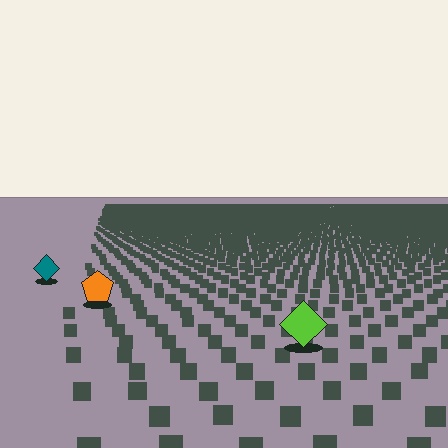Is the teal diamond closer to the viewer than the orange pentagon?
No. The orange pentagon is closer — you can tell from the texture gradient: the ground texture is coarser near it.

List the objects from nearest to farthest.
From nearest to farthest: the lime diamond, the orange pentagon, the teal diamond.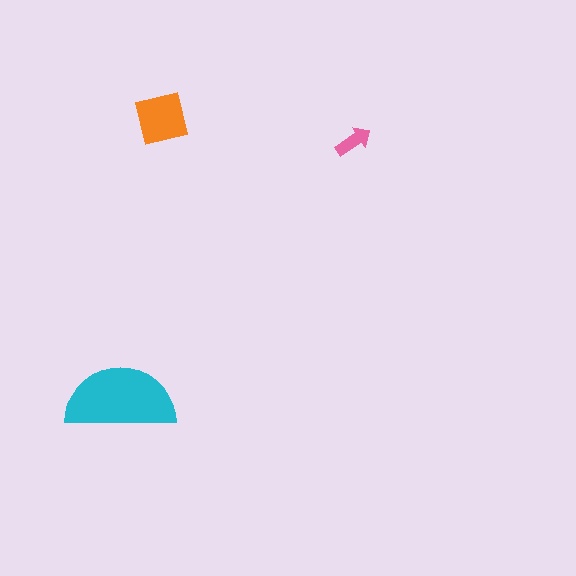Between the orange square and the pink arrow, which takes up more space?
The orange square.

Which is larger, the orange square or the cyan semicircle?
The cyan semicircle.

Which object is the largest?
The cyan semicircle.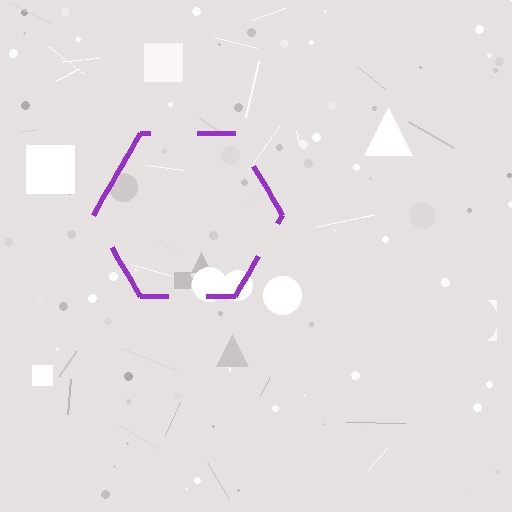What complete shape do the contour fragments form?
The contour fragments form a hexagon.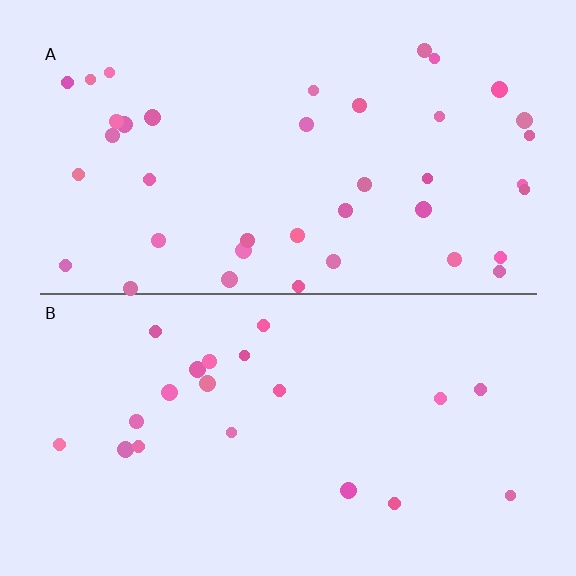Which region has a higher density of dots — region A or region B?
A (the top).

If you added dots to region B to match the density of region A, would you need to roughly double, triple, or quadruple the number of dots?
Approximately double.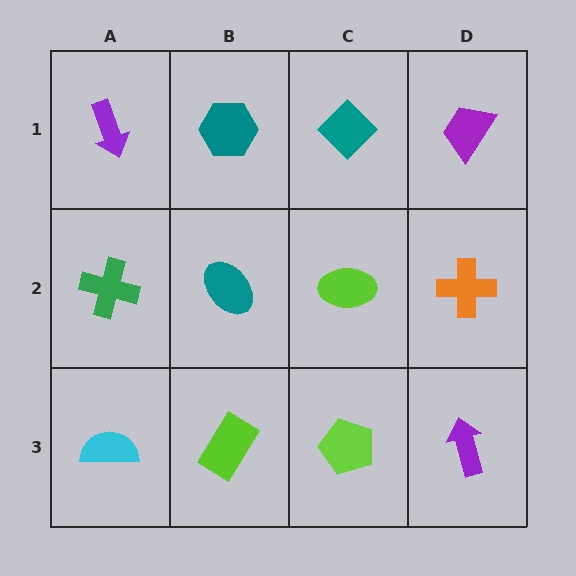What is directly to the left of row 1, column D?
A teal diamond.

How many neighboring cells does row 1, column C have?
3.